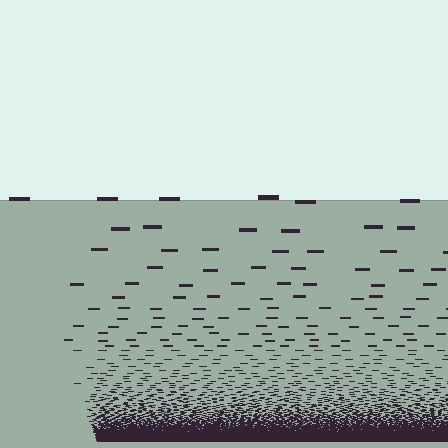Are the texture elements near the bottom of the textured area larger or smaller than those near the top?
Smaller. The gradient is inverted — elements near the bottom are smaller and denser.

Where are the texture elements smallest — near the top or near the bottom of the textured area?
Near the bottom.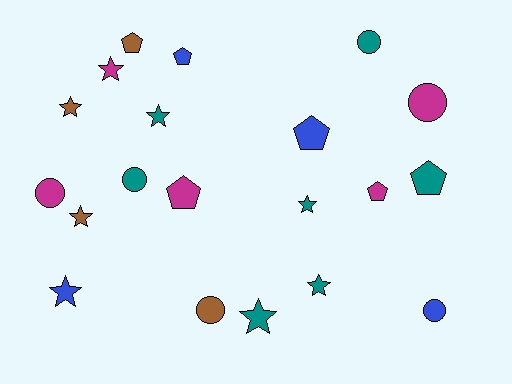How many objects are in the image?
There are 20 objects.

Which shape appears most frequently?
Star, with 8 objects.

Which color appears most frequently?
Teal, with 7 objects.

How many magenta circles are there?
There are 2 magenta circles.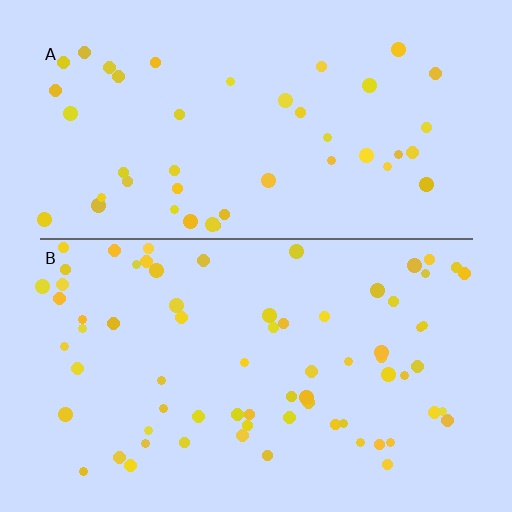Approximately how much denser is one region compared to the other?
Approximately 1.6× — region B over region A.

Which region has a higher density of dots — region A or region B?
B (the bottom).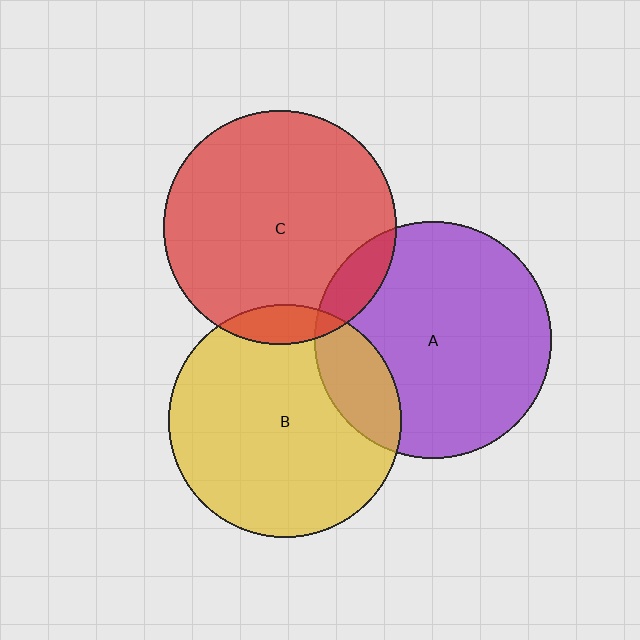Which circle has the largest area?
Circle A (purple).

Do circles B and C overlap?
Yes.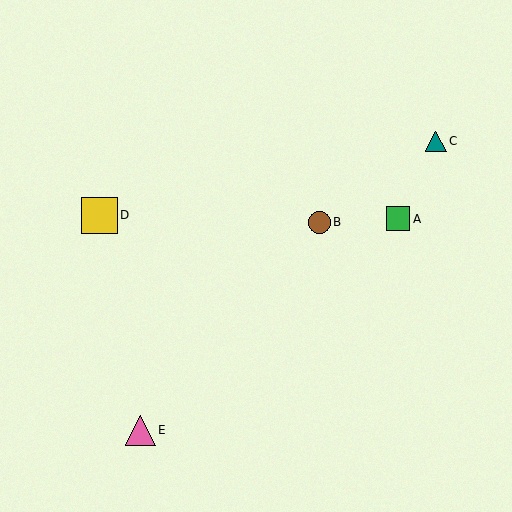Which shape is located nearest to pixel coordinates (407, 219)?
The green square (labeled A) at (398, 219) is nearest to that location.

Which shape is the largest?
The yellow square (labeled D) is the largest.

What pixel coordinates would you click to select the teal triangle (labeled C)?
Click at (436, 141) to select the teal triangle C.